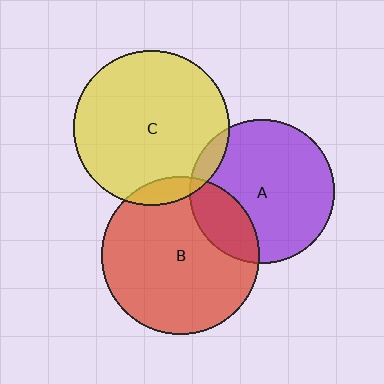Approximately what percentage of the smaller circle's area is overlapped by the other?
Approximately 10%.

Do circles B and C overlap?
Yes.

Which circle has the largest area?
Circle B (red).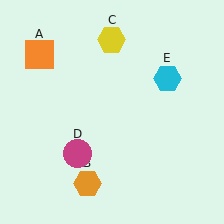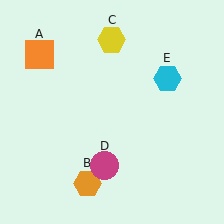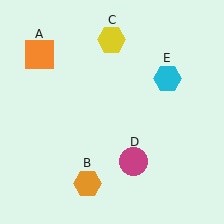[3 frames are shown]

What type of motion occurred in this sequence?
The magenta circle (object D) rotated counterclockwise around the center of the scene.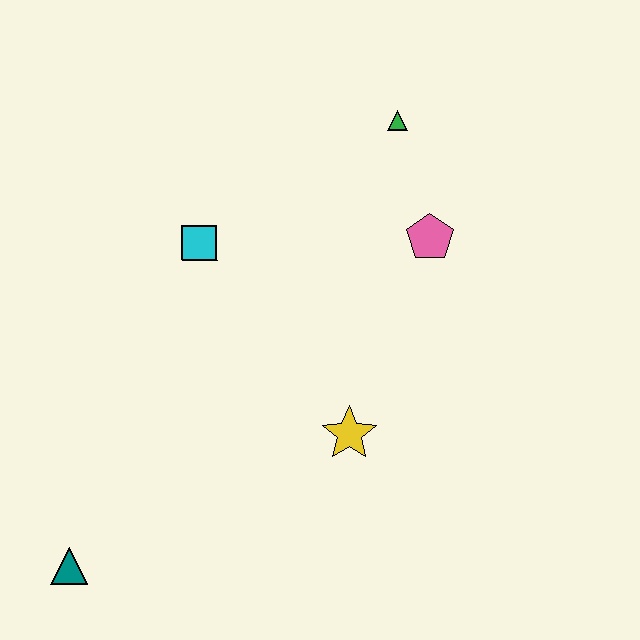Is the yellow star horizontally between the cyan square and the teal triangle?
No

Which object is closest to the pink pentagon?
The green triangle is closest to the pink pentagon.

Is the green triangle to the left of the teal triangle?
No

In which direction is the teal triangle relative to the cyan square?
The teal triangle is below the cyan square.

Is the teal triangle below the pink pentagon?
Yes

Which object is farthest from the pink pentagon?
The teal triangle is farthest from the pink pentagon.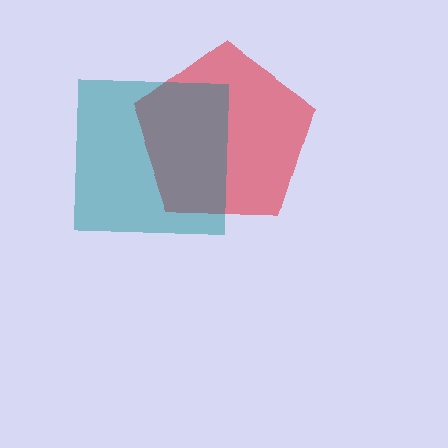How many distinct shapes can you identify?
There are 2 distinct shapes: a red pentagon, a teal square.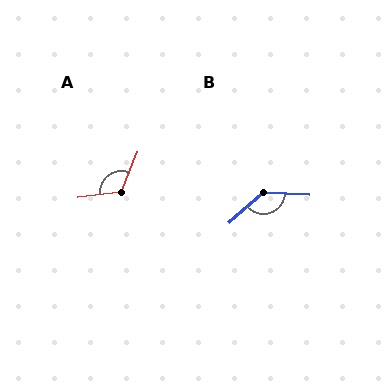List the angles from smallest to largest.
A (119°), B (135°).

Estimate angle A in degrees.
Approximately 119 degrees.